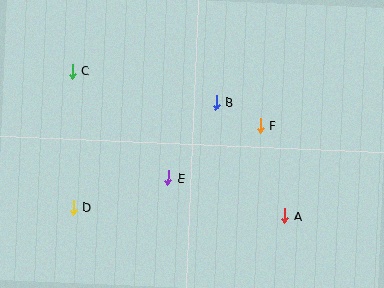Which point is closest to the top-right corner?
Point F is closest to the top-right corner.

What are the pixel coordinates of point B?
Point B is at (216, 102).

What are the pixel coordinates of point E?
Point E is at (168, 178).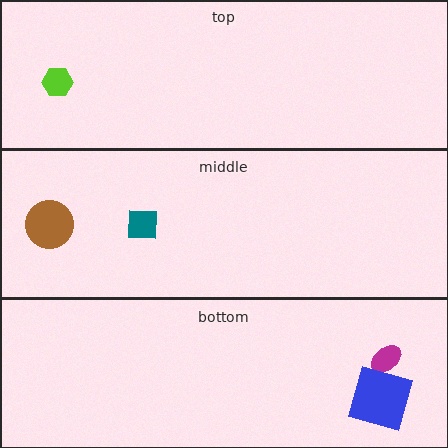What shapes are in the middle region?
The brown circle, the teal square.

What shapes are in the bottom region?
The magenta ellipse, the blue square.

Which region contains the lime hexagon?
The top region.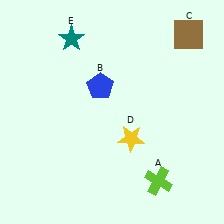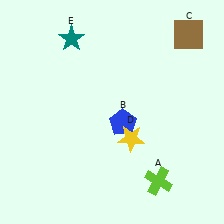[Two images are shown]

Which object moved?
The blue pentagon (B) moved down.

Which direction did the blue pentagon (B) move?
The blue pentagon (B) moved down.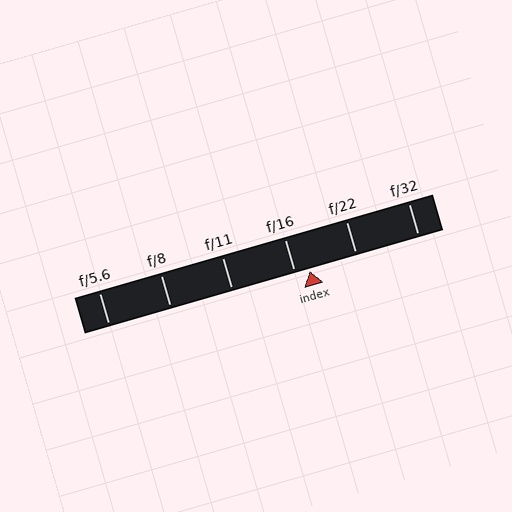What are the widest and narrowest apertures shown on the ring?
The widest aperture shown is f/5.6 and the narrowest is f/32.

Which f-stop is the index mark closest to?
The index mark is closest to f/16.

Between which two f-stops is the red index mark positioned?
The index mark is between f/16 and f/22.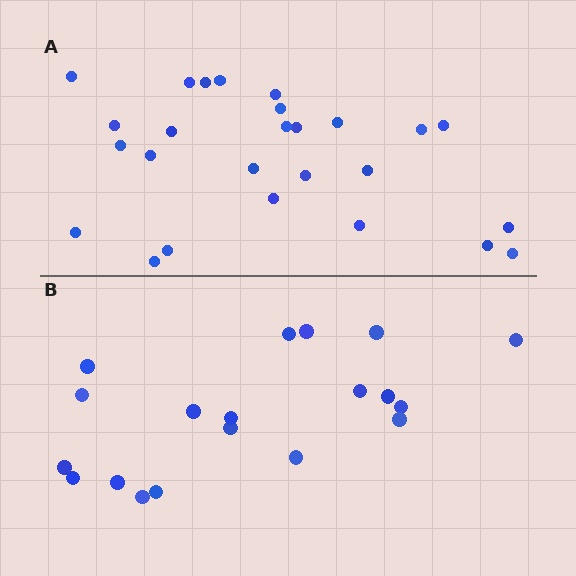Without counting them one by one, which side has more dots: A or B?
Region A (the top region) has more dots.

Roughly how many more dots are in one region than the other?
Region A has roughly 8 or so more dots than region B.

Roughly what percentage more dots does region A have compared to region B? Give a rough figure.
About 35% more.